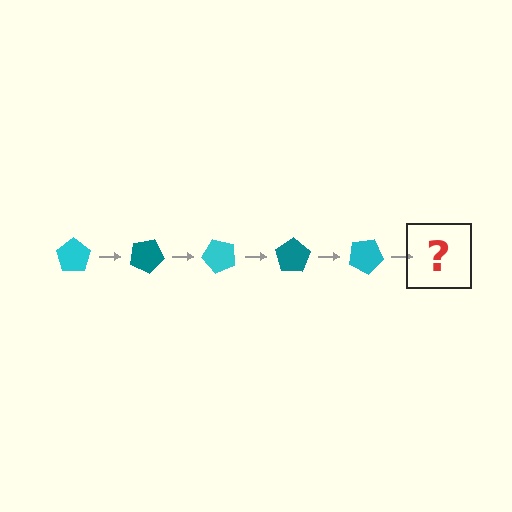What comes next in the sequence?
The next element should be a teal pentagon, rotated 125 degrees from the start.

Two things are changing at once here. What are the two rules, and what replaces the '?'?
The two rules are that it rotates 25 degrees each step and the color cycles through cyan and teal. The '?' should be a teal pentagon, rotated 125 degrees from the start.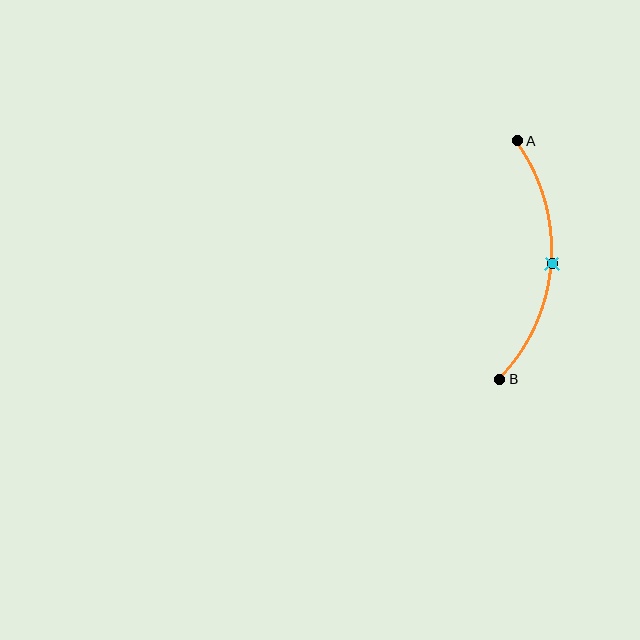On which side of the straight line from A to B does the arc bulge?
The arc bulges to the right of the straight line connecting A and B.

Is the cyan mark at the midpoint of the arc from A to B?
Yes. The cyan mark lies on the arc at equal arc-length from both A and B — it is the arc midpoint.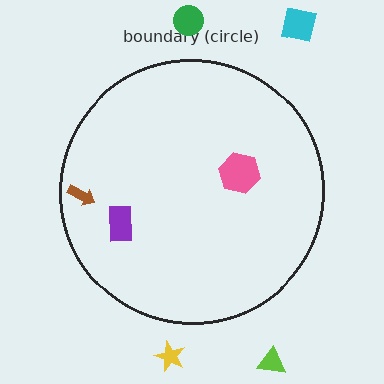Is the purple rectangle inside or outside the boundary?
Inside.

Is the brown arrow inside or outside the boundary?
Inside.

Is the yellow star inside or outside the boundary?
Outside.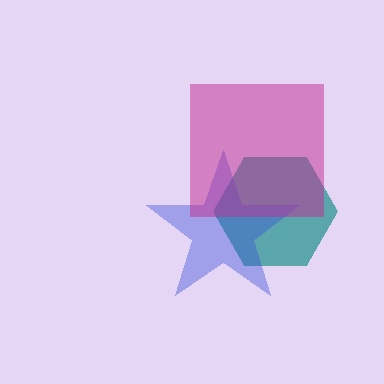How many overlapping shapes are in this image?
There are 3 overlapping shapes in the image.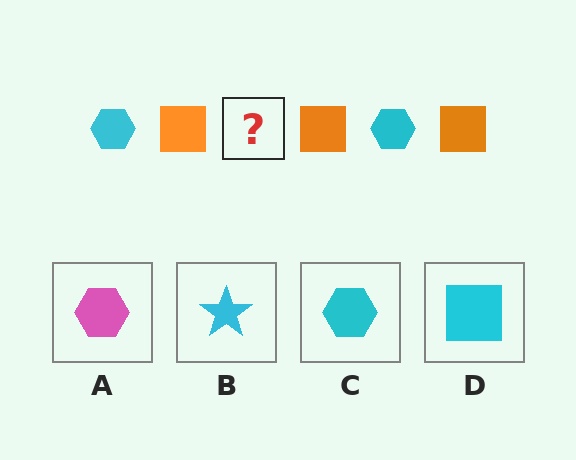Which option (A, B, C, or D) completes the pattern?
C.